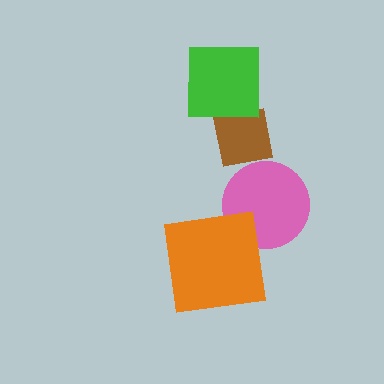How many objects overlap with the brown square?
1 object overlaps with the brown square.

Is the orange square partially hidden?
No, no other shape covers it.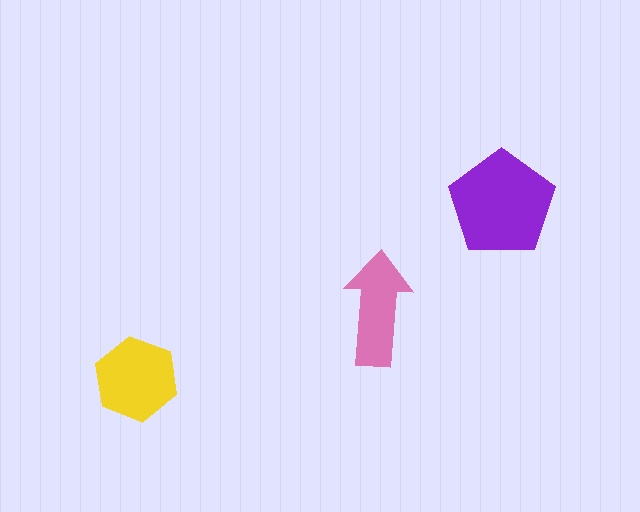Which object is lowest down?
The yellow hexagon is bottommost.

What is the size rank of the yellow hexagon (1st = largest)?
2nd.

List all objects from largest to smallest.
The purple pentagon, the yellow hexagon, the pink arrow.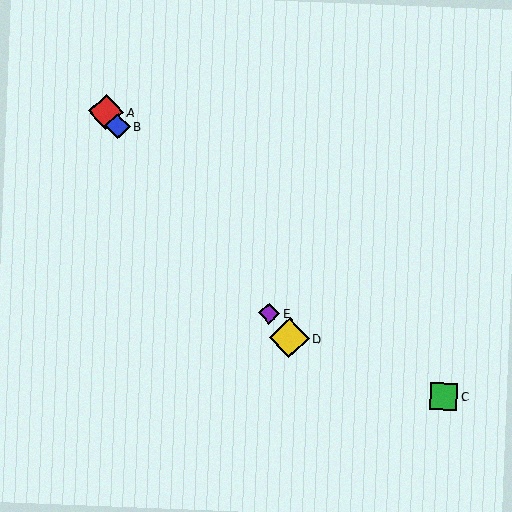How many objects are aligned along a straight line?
4 objects (A, B, D, E) are aligned along a straight line.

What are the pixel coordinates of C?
Object C is at (444, 396).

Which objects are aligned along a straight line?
Objects A, B, D, E are aligned along a straight line.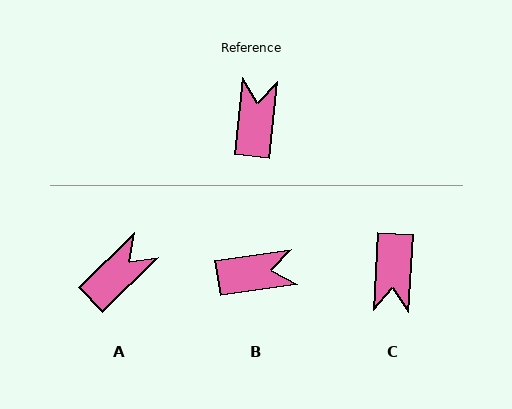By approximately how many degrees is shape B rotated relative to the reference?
Approximately 75 degrees clockwise.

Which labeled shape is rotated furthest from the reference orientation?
C, about 177 degrees away.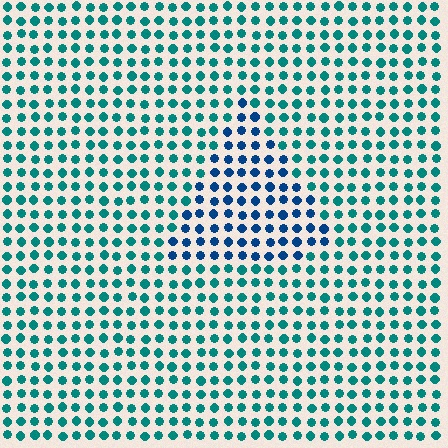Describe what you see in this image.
The image is filled with small teal elements in a uniform arrangement. A triangle-shaped region is visible where the elements are tinted to a slightly different hue, forming a subtle color boundary.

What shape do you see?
I see a triangle.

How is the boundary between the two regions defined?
The boundary is defined purely by a slight shift in hue (about 36 degrees). Spacing, size, and orientation are identical on both sides.